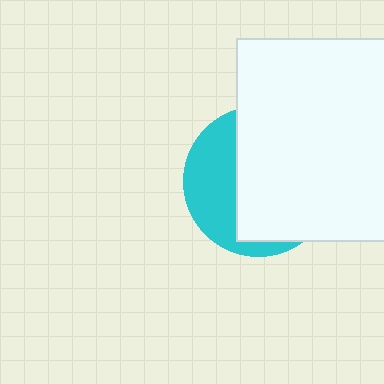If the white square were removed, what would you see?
You would see the complete cyan circle.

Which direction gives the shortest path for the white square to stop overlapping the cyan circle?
Moving right gives the shortest separation.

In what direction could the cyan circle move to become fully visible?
The cyan circle could move left. That would shift it out from behind the white square entirely.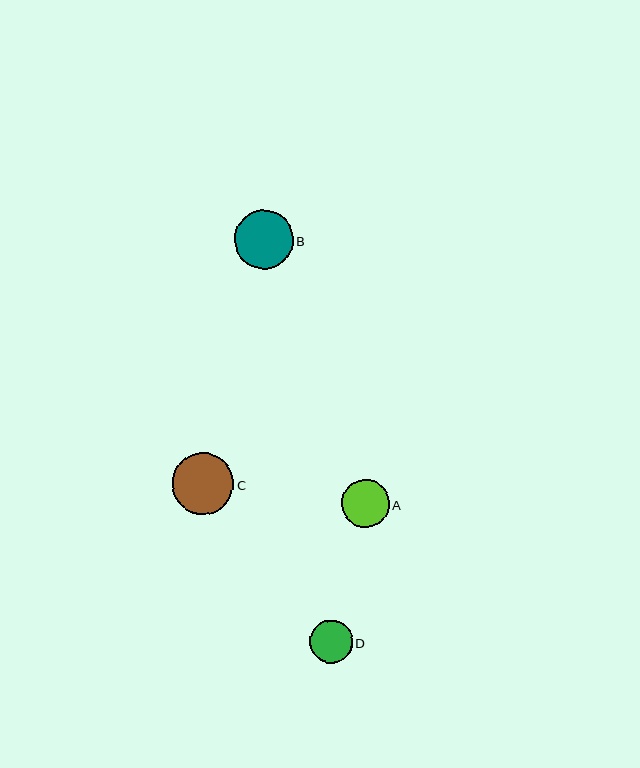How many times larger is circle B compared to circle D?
Circle B is approximately 1.4 times the size of circle D.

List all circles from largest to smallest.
From largest to smallest: C, B, A, D.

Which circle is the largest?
Circle C is the largest with a size of approximately 61 pixels.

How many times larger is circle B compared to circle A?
Circle B is approximately 1.2 times the size of circle A.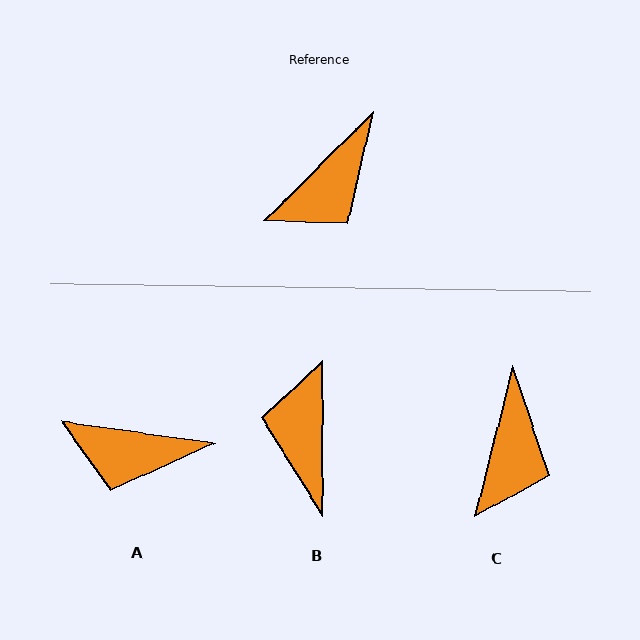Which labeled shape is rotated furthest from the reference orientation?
B, about 135 degrees away.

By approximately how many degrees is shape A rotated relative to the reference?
Approximately 53 degrees clockwise.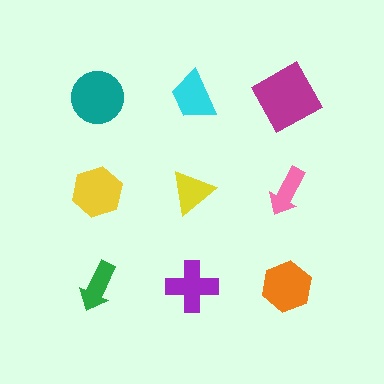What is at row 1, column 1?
A teal circle.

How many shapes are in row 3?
3 shapes.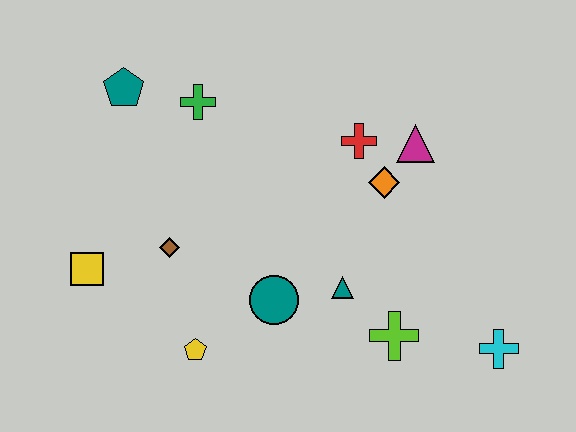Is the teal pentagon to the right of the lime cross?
No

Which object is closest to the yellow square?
The brown diamond is closest to the yellow square.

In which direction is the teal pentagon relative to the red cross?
The teal pentagon is to the left of the red cross.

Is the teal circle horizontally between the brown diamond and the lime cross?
Yes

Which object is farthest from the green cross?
The cyan cross is farthest from the green cross.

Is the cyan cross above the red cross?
No